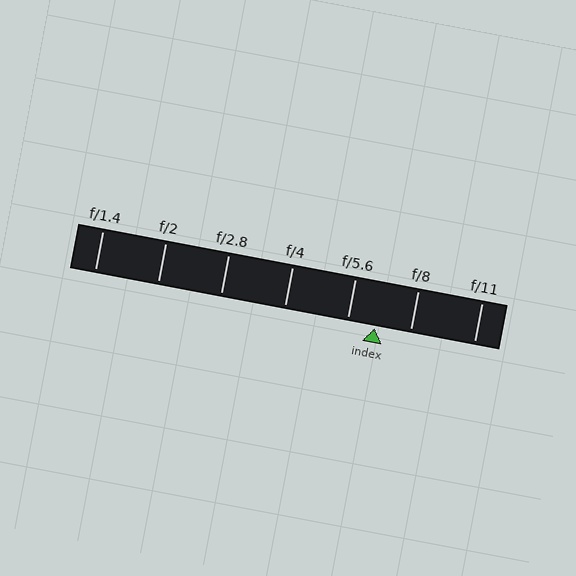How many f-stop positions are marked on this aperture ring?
There are 7 f-stop positions marked.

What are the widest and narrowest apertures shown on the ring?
The widest aperture shown is f/1.4 and the narrowest is f/11.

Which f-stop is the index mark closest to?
The index mark is closest to f/5.6.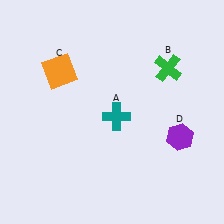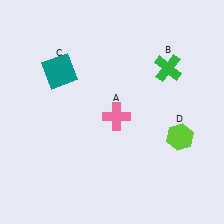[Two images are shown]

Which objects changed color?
A changed from teal to pink. C changed from orange to teal. D changed from purple to lime.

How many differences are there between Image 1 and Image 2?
There are 3 differences between the two images.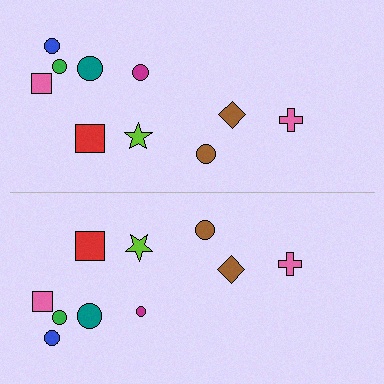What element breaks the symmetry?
The magenta circle on the bottom side has a different size than its mirror counterpart.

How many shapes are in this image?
There are 20 shapes in this image.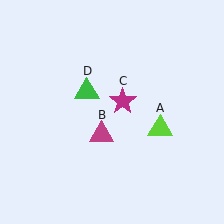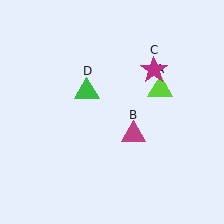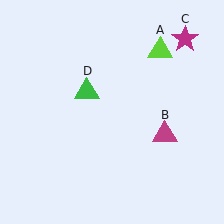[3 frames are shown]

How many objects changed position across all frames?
3 objects changed position: lime triangle (object A), magenta triangle (object B), magenta star (object C).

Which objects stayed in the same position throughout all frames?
Green triangle (object D) remained stationary.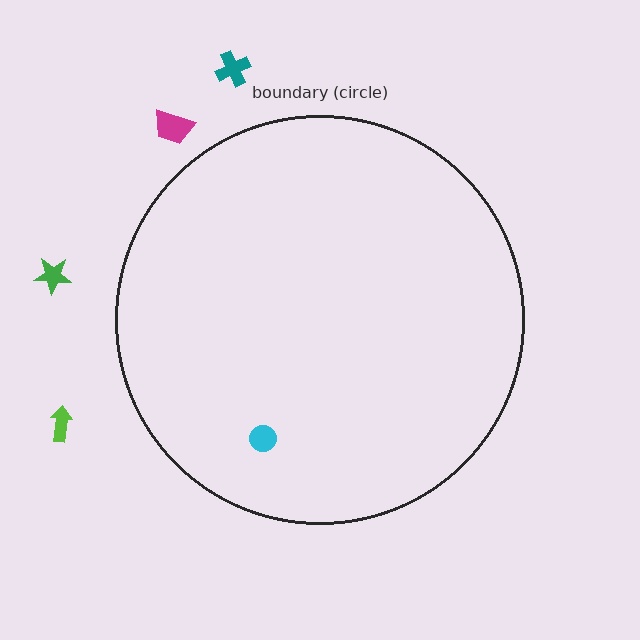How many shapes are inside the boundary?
1 inside, 4 outside.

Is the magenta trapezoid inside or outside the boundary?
Outside.